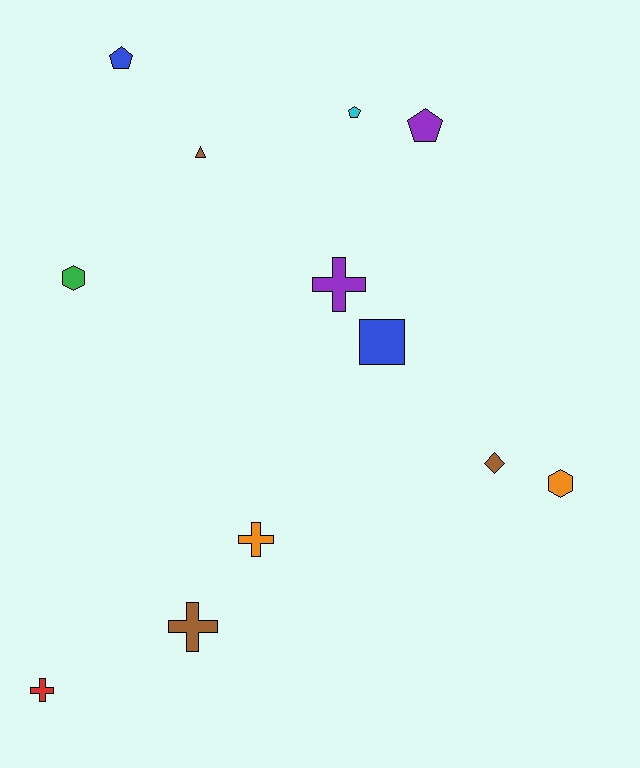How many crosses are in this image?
There are 4 crosses.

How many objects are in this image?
There are 12 objects.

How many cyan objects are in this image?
There is 1 cyan object.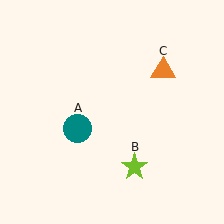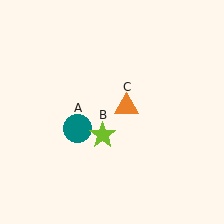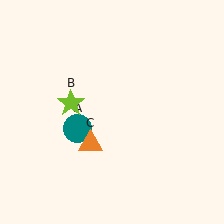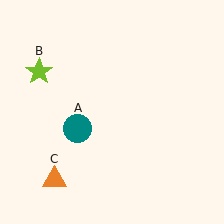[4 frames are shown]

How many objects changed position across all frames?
2 objects changed position: lime star (object B), orange triangle (object C).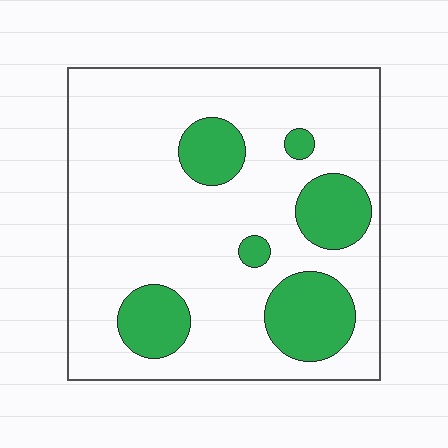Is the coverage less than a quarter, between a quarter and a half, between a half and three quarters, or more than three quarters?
Less than a quarter.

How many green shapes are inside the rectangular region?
6.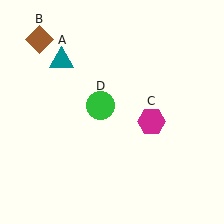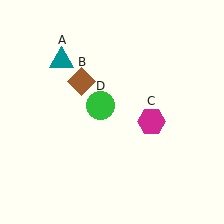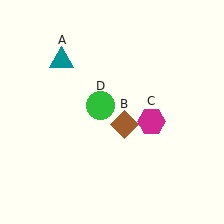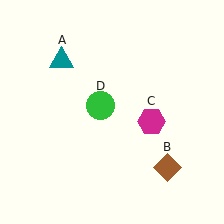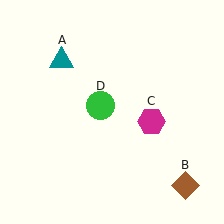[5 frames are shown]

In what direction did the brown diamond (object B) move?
The brown diamond (object B) moved down and to the right.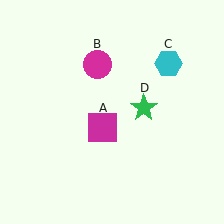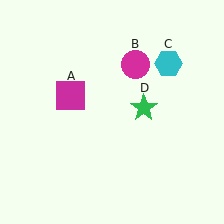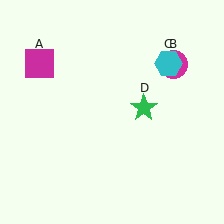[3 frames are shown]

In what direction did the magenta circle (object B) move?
The magenta circle (object B) moved right.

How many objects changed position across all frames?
2 objects changed position: magenta square (object A), magenta circle (object B).